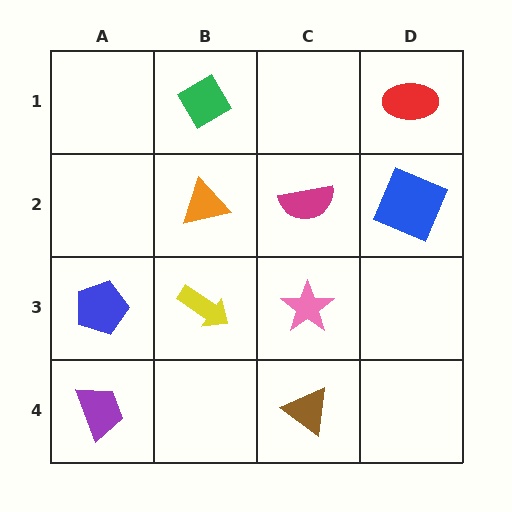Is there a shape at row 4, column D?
No, that cell is empty.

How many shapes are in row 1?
2 shapes.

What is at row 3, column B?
A yellow arrow.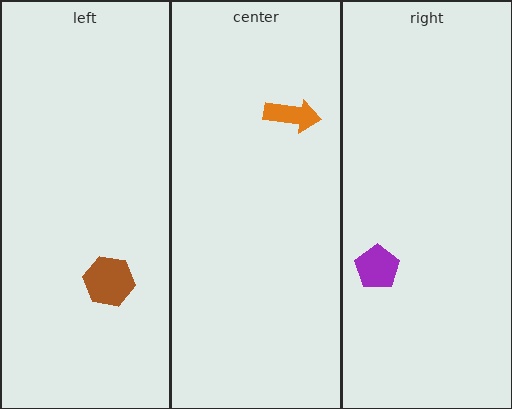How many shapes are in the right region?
1.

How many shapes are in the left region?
1.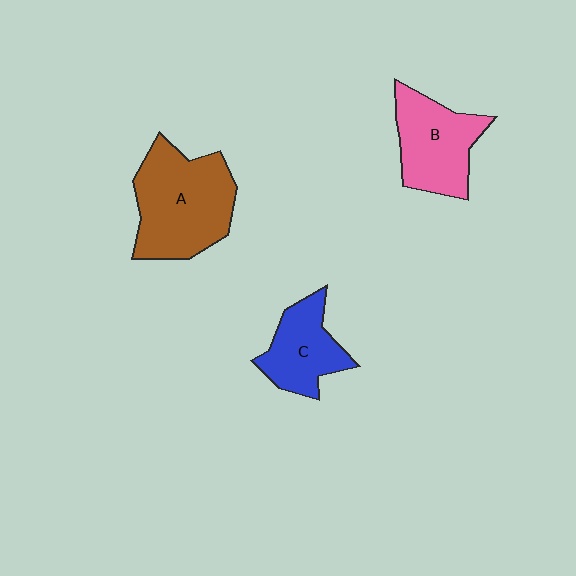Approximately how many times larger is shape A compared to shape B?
Approximately 1.4 times.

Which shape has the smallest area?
Shape C (blue).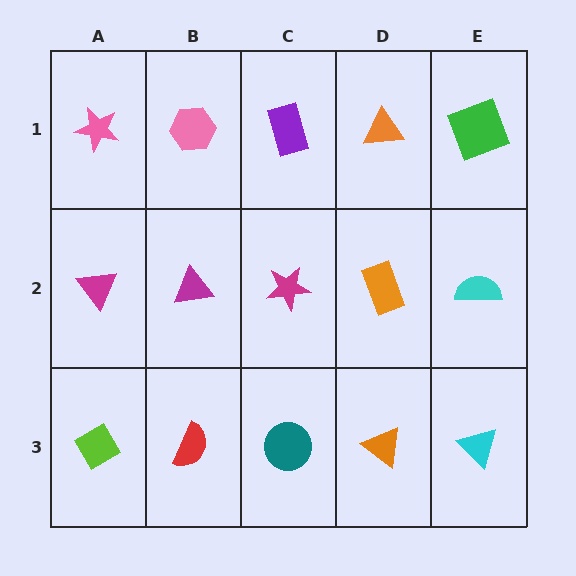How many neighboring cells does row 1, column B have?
3.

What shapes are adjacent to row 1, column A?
A magenta triangle (row 2, column A), a pink hexagon (row 1, column B).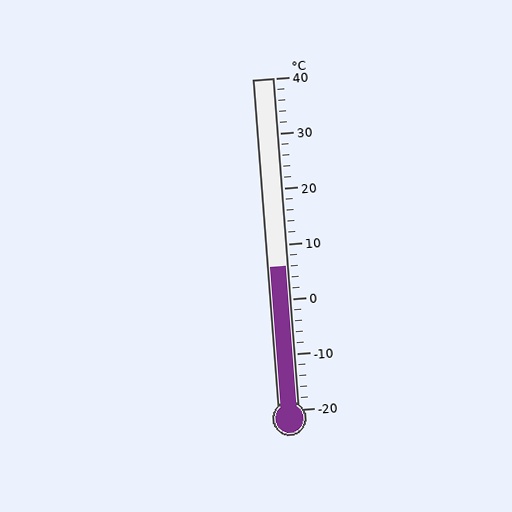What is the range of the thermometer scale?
The thermometer scale ranges from -20°C to 40°C.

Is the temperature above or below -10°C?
The temperature is above -10°C.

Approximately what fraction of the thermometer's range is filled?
The thermometer is filled to approximately 45% of its range.